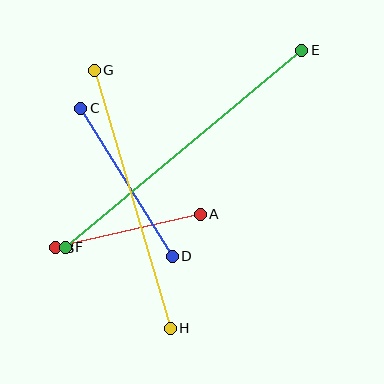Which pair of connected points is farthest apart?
Points E and F are farthest apart.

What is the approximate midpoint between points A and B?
The midpoint is at approximately (128, 231) pixels.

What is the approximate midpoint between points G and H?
The midpoint is at approximately (132, 199) pixels.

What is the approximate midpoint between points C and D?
The midpoint is at approximately (126, 182) pixels.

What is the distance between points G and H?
The distance is approximately 269 pixels.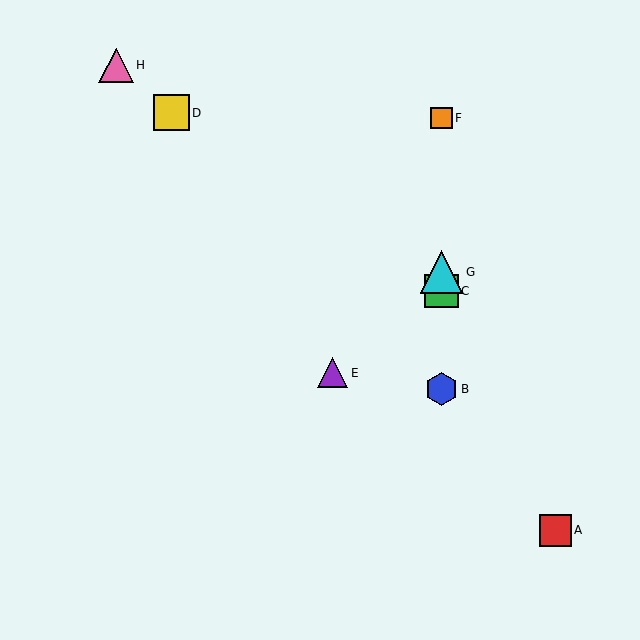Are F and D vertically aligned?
No, F is at x≈441 and D is at x≈171.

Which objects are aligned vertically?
Objects B, C, F, G are aligned vertically.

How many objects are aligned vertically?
4 objects (B, C, F, G) are aligned vertically.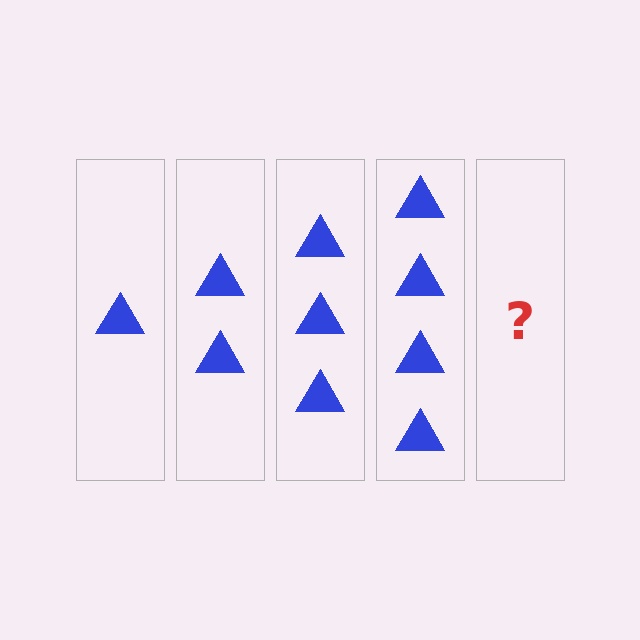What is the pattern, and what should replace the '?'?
The pattern is that each step adds one more triangle. The '?' should be 5 triangles.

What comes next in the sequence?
The next element should be 5 triangles.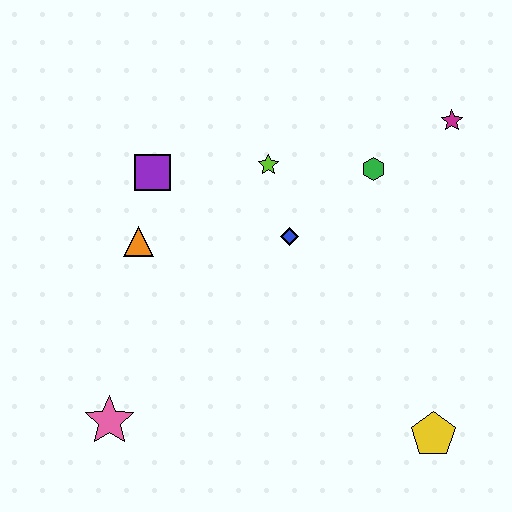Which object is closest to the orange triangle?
The purple square is closest to the orange triangle.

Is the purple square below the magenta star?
Yes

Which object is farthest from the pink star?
The magenta star is farthest from the pink star.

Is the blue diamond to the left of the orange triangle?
No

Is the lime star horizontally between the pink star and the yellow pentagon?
Yes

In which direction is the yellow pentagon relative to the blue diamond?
The yellow pentagon is below the blue diamond.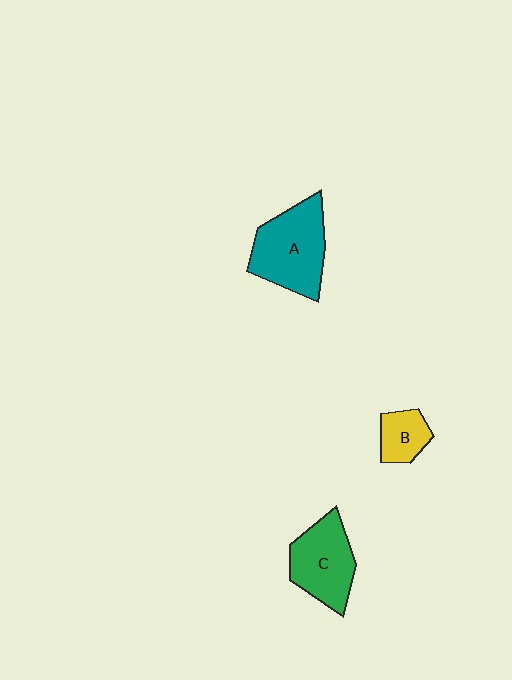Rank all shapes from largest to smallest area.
From largest to smallest: A (teal), C (green), B (yellow).